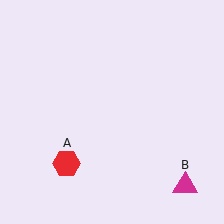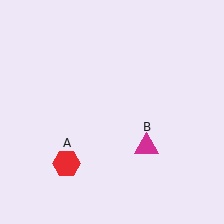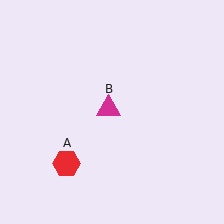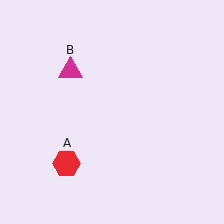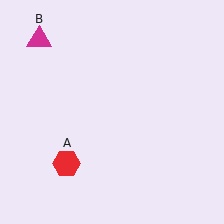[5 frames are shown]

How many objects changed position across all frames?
1 object changed position: magenta triangle (object B).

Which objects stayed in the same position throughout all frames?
Red hexagon (object A) remained stationary.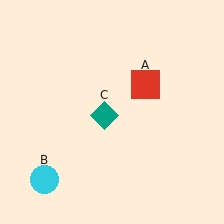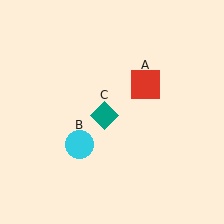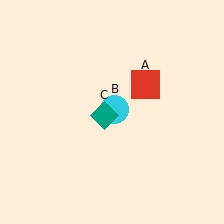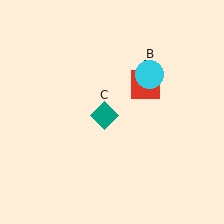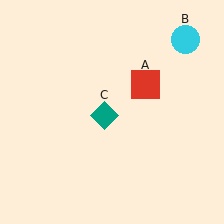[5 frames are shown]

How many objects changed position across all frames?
1 object changed position: cyan circle (object B).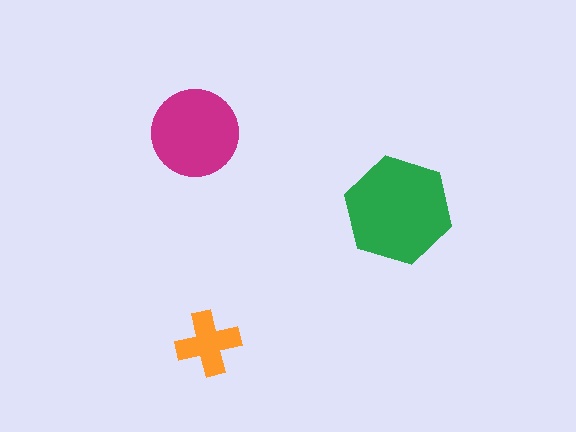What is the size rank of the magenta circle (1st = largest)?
2nd.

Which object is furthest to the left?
The magenta circle is leftmost.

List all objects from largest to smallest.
The green hexagon, the magenta circle, the orange cross.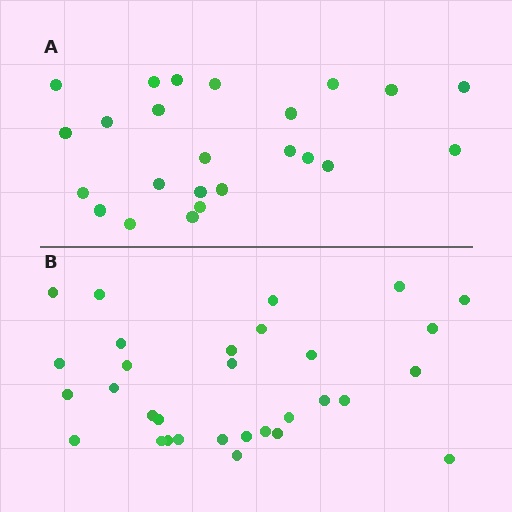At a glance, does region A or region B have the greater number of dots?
Region B (the bottom region) has more dots.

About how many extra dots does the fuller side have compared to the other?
Region B has roughly 8 or so more dots than region A.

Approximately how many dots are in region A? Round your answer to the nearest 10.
About 20 dots. (The exact count is 24, which rounds to 20.)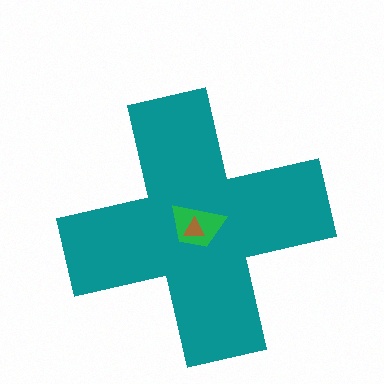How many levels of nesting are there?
3.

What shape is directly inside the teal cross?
The green trapezoid.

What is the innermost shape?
The brown triangle.